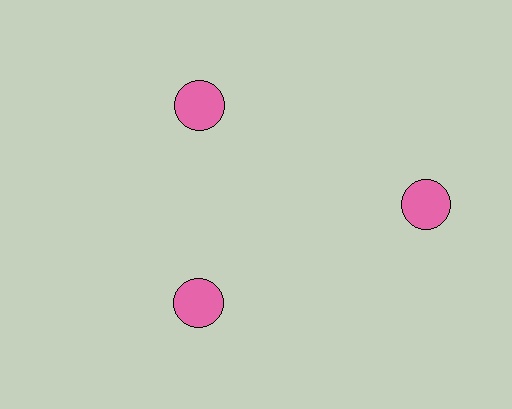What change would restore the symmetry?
The symmetry would be restored by moving it inward, back onto the ring so that all 3 circles sit at equal angles and equal distance from the center.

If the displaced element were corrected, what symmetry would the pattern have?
It would have 3-fold rotational symmetry — the pattern would map onto itself every 120 degrees.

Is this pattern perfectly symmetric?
No. The 3 pink circles are arranged in a ring, but one element near the 3 o'clock position is pushed outward from the center, breaking the 3-fold rotational symmetry.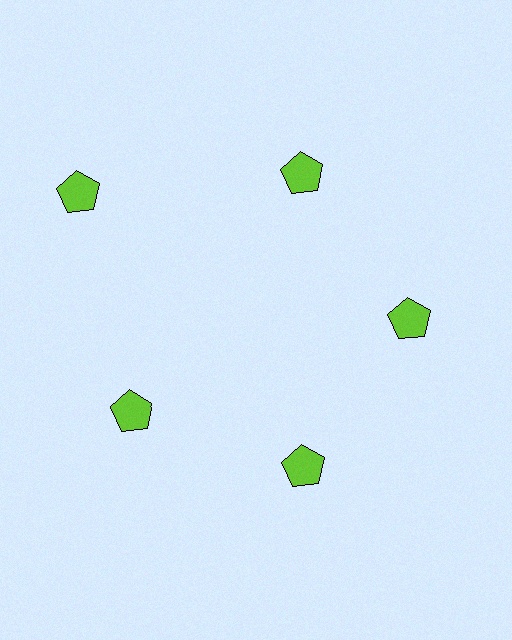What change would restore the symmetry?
The symmetry would be restored by moving it inward, back onto the ring so that all 5 pentagons sit at equal angles and equal distance from the center.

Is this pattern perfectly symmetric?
No. The 5 lime pentagons are arranged in a ring, but one element near the 10 o'clock position is pushed outward from the center, breaking the 5-fold rotational symmetry.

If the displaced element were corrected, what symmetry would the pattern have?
It would have 5-fold rotational symmetry — the pattern would map onto itself every 72 degrees.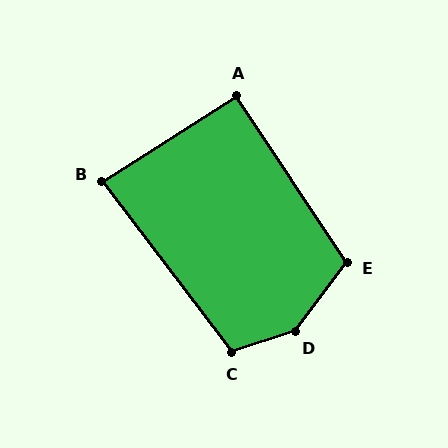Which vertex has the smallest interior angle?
B, at approximately 86 degrees.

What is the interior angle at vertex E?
Approximately 110 degrees (obtuse).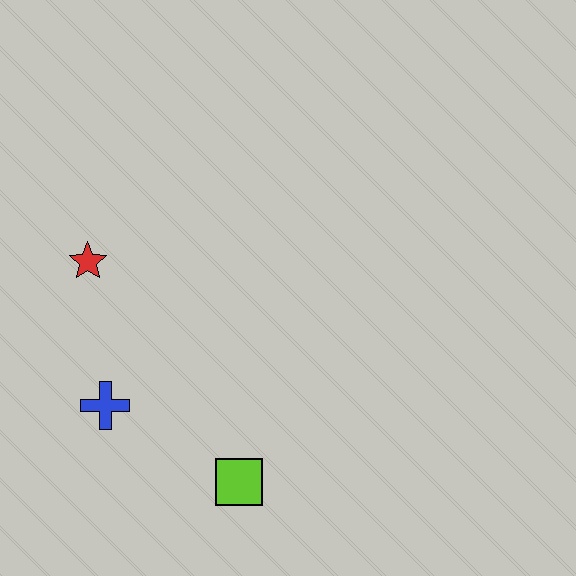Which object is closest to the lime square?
The blue cross is closest to the lime square.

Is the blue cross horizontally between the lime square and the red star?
Yes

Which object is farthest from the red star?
The lime square is farthest from the red star.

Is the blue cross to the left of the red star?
No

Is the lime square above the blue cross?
No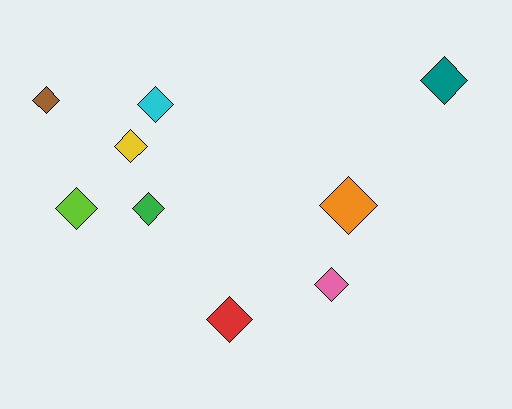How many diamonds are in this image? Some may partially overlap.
There are 9 diamonds.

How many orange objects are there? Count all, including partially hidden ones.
There is 1 orange object.